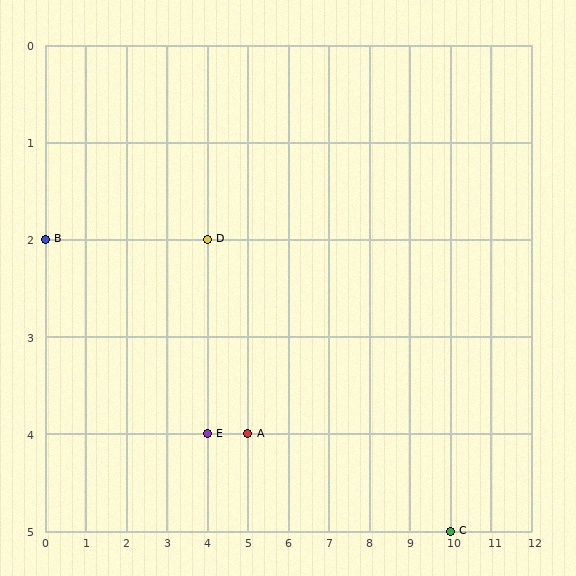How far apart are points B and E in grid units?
Points B and E are 4 columns and 2 rows apart (about 4.5 grid units diagonally).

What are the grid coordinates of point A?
Point A is at grid coordinates (5, 4).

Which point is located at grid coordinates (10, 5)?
Point C is at (10, 5).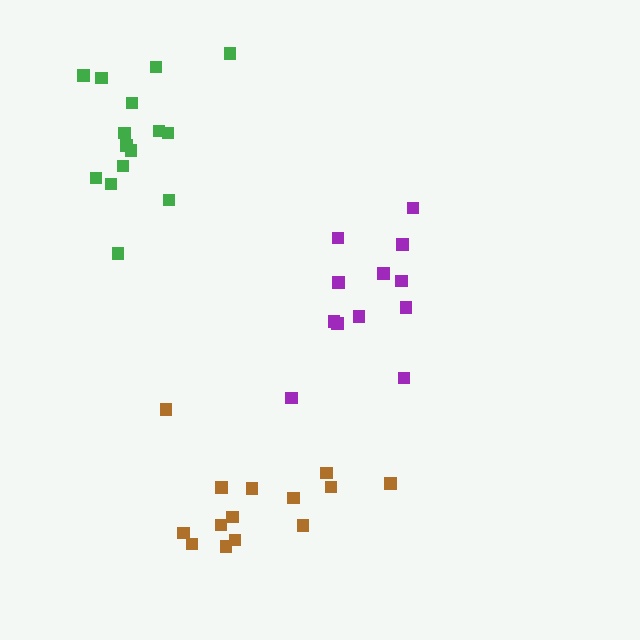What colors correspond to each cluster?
The clusters are colored: brown, green, purple.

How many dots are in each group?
Group 1: 14 dots, Group 2: 15 dots, Group 3: 12 dots (41 total).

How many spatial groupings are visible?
There are 3 spatial groupings.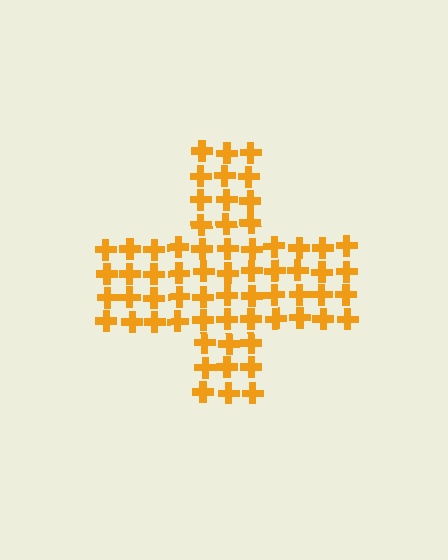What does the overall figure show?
The overall figure shows a cross.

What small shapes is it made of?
It is made of small crosses.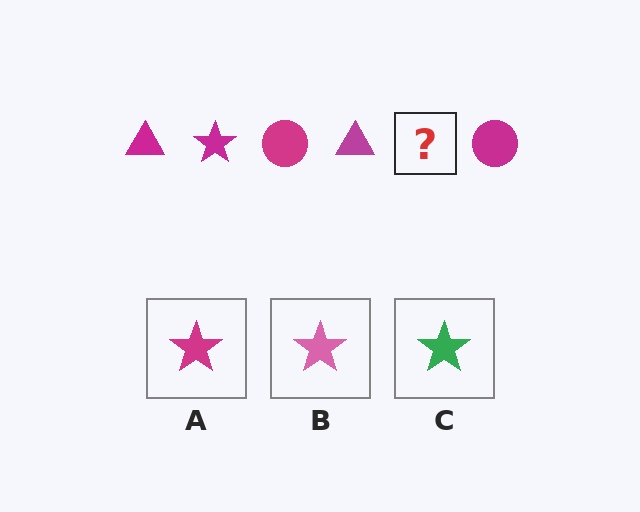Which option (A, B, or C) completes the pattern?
A.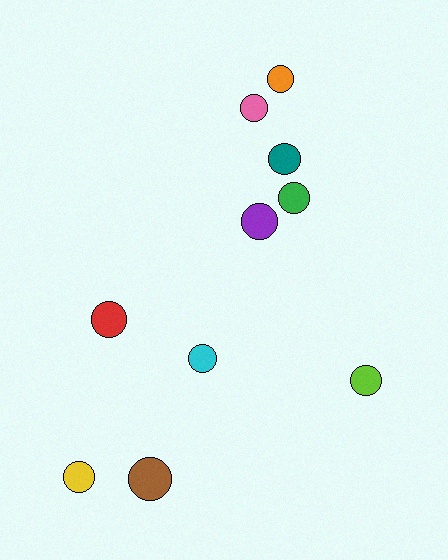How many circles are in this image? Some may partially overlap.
There are 10 circles.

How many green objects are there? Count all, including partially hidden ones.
There is 1 green object.